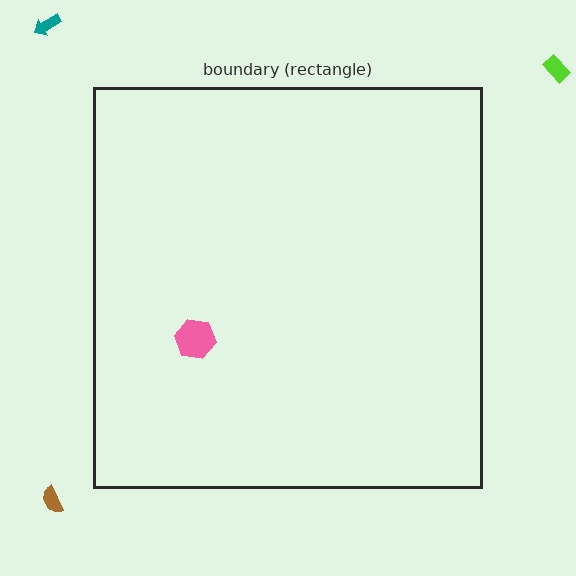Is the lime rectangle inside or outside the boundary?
Outside.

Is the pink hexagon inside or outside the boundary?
Inside.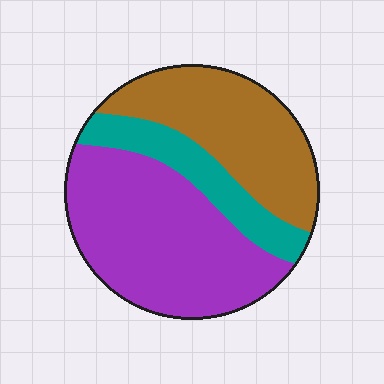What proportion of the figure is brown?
Brown covers about 35% of the figure.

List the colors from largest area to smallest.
From largest to smallest: purple, brown, teal.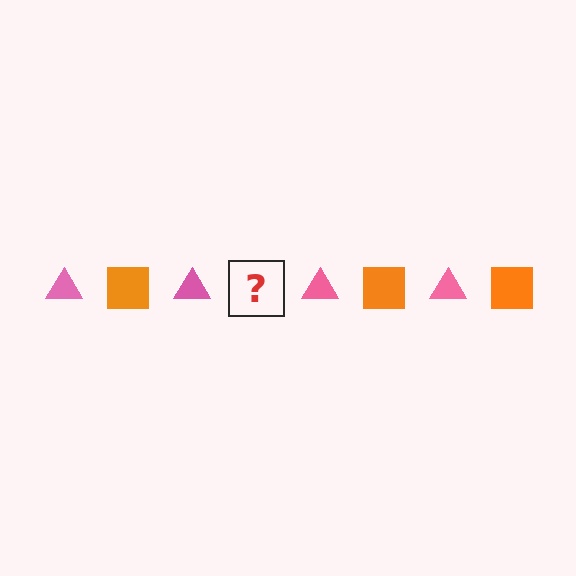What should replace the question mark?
The question mark should be replaced with an orange square.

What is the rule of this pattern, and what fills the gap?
The rule is that the pattern alternates between pink triangle and orange square. The gap should be filled with an orange square.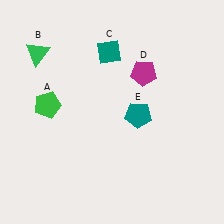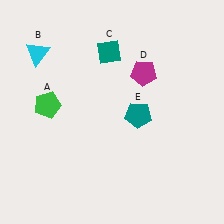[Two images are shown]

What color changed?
The triangle (B) changed from green in Image 1 to cyan in Image 2.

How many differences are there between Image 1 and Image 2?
There is 1 difference between the two images.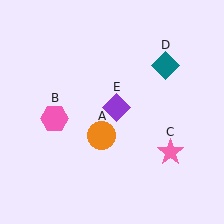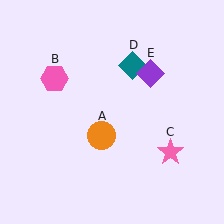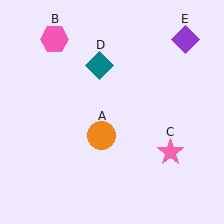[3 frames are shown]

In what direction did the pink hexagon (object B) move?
The pink hexagon (object B) moved up.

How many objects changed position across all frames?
3 objects changed position: pink hexagon (object B), teal diamond (object D), purple diamond (object E).